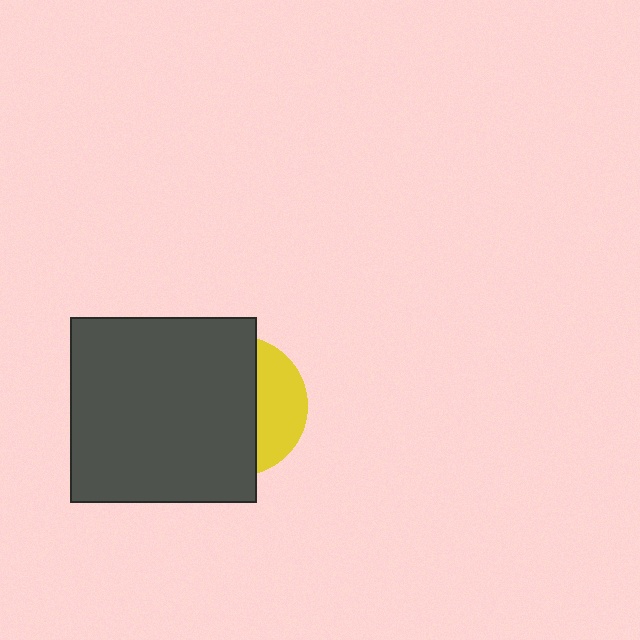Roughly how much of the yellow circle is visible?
A small part of it is visible (roughly 32%).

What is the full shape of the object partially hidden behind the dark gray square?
The partially hidden object is a yellow circle.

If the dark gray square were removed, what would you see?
You would see the complete yellow circle.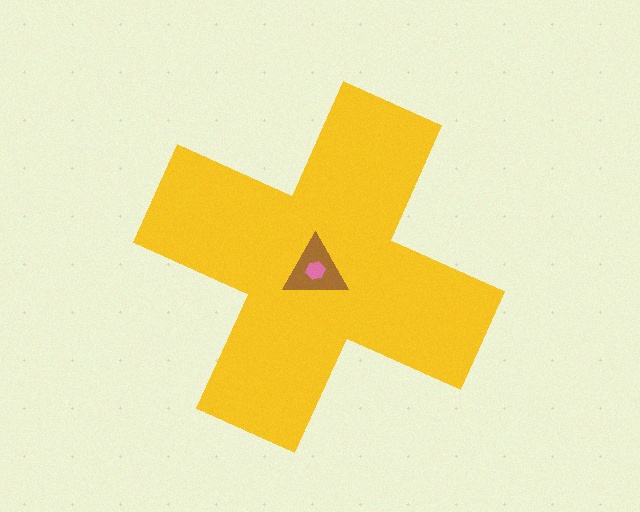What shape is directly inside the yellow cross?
The brown triangle.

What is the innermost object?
The pink hexagon.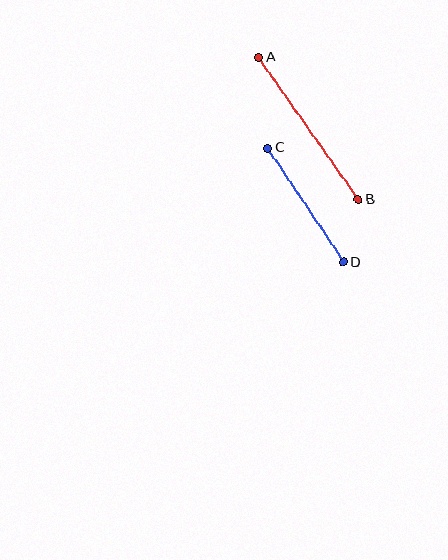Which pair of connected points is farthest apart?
Points A and B are farthest apart.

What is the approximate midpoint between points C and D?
The midpoint is at approximately (306, 205) pixels.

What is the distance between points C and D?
The distance is approximately 137 pixels.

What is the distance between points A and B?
The distance is approximately 173 pixels.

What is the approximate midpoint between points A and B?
The midpoint is at approximately (308, 128) pixels.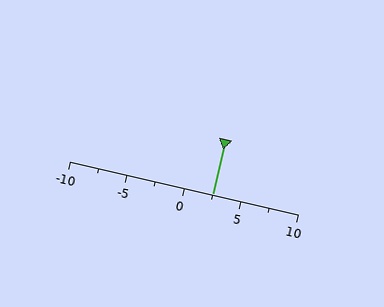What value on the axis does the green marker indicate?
The marker indicates approximately 2.5.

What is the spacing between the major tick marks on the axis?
The major ticks are spaced 5 apart.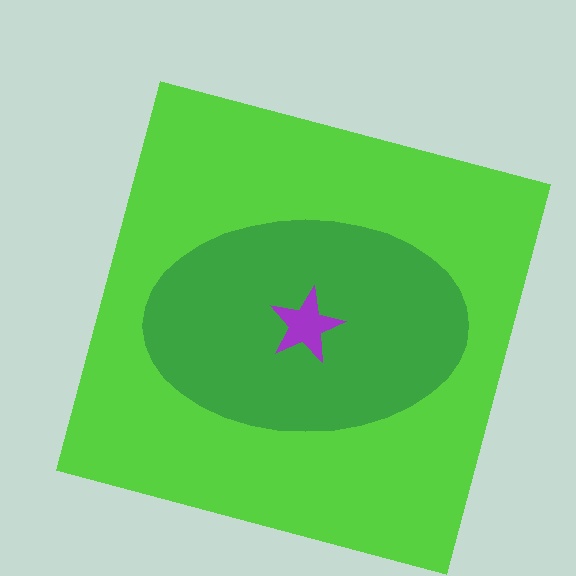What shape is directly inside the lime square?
The green ellipse.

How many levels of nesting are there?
3.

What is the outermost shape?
The lime square.